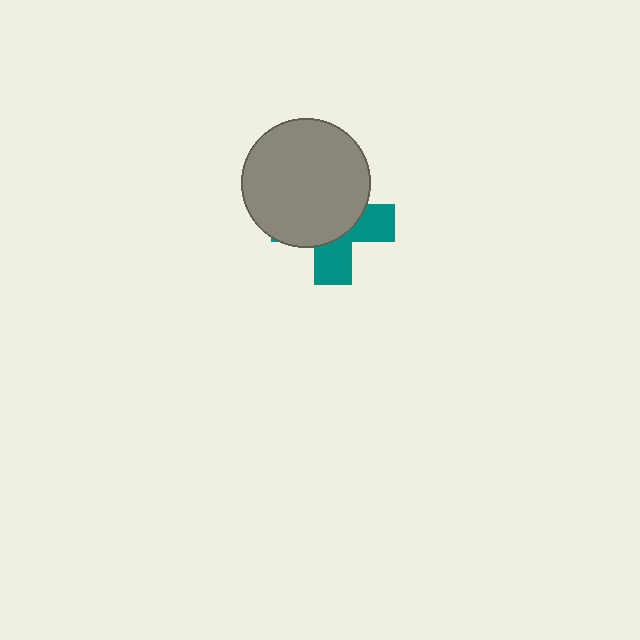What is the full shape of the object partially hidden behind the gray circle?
The partially hidden object is a teal cross.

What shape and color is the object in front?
The object in front is a gray circle.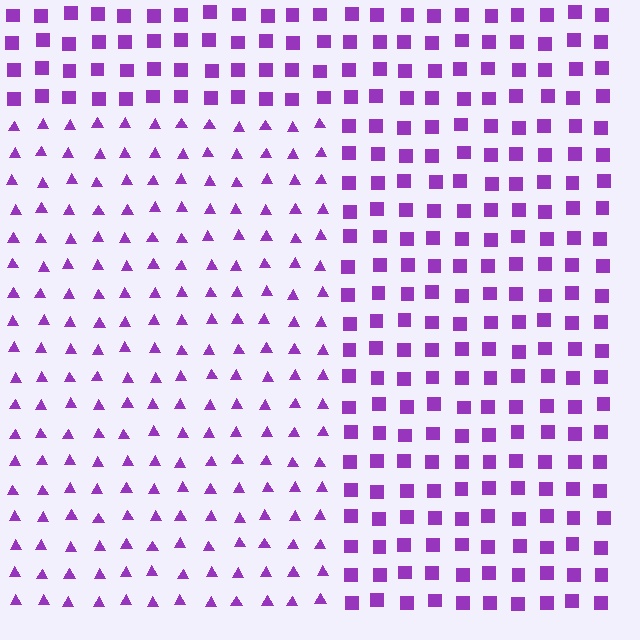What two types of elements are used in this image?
The image uses triangles inside the rectangle region and squares outside it.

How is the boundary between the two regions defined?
The boundary is defined by a change in element shape: triangles inside vs. squares outside. All elements share the same color and spacing.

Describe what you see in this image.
The image is filled with small purple elements arranged in a uniform grid. A rectangle-shaped region contains triangles, while the surrounding area contains squares. The boundary is defined purely by the change in element shape.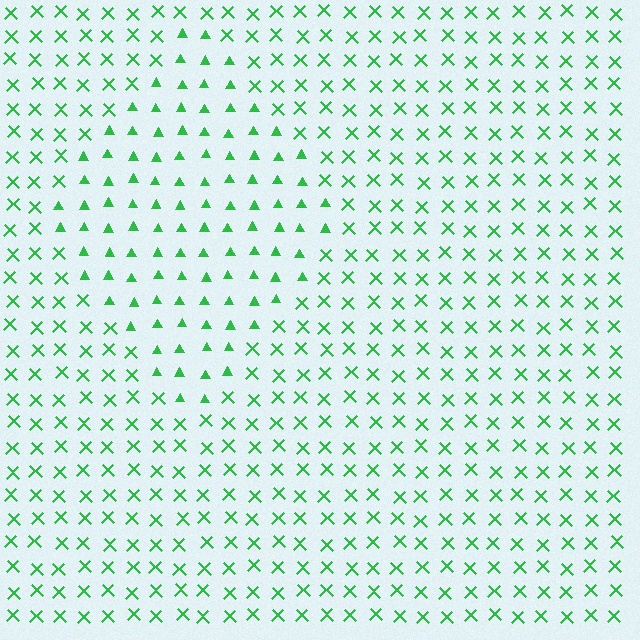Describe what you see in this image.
The image is filled with small green elements arranged in a uniform grid. A diamond-shaped region contains triangles, while the surrounding area contains X marks. The boundary is defined purely by the change in element shape.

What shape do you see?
I see a diamond.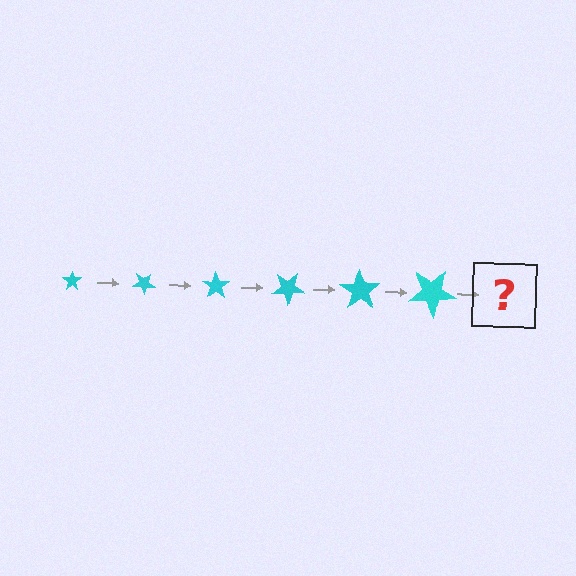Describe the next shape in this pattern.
It should be a star, larger than the previous one and rotated 210 degrees from the start.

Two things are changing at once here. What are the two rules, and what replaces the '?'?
The two rules are that the star grows larger each step and it rotates 35 degrees each step. The '?' should be a star, larger than the previous one and rotated 210 degrees from the start.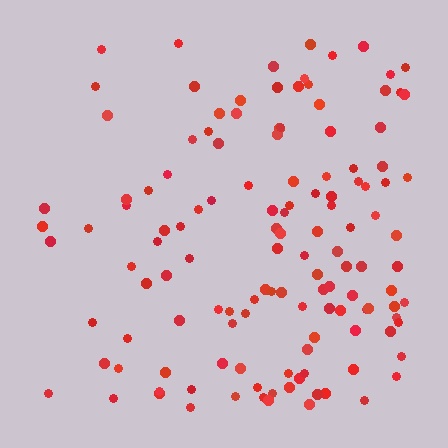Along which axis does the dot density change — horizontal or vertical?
Horizontal.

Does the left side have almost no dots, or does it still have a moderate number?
Still a moderate number, just noticeably fewer than the right.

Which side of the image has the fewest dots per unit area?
The left.